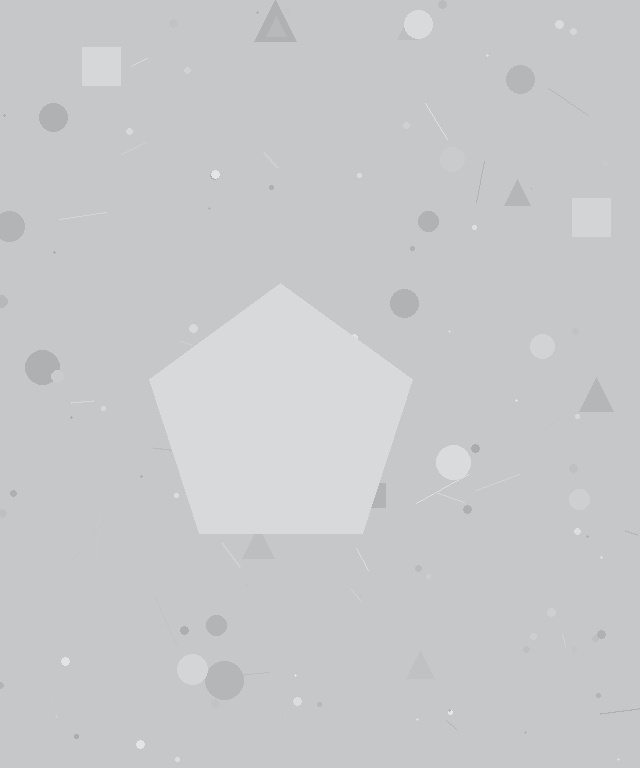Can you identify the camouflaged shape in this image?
The camouflaged shape is a pentagon.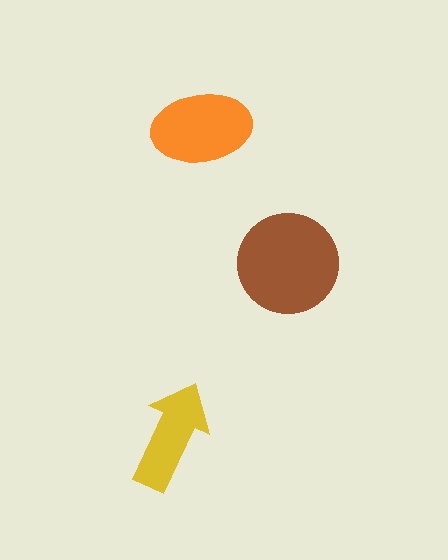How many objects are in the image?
There are 3 objects in the image.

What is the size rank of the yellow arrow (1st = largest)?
3rd.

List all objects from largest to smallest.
The brown circle, the orange ellipse, the yellow arrow.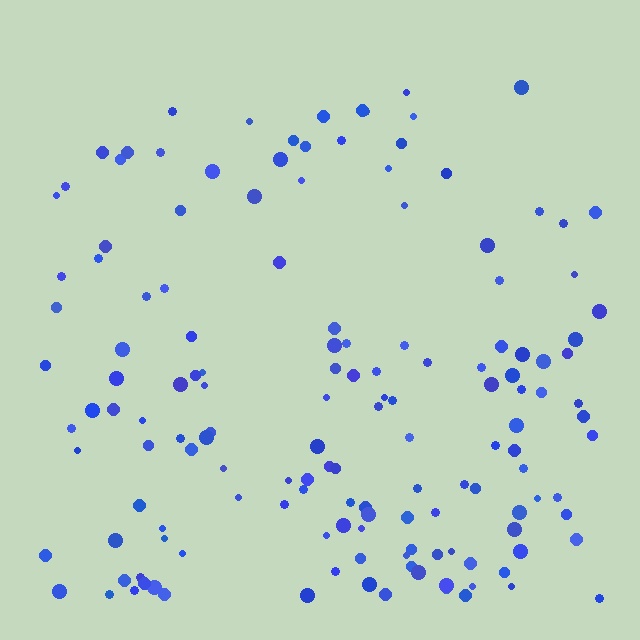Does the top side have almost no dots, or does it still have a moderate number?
Still a moderate number, just noticeably fewer than the bottom.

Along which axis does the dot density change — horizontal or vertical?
Vertical.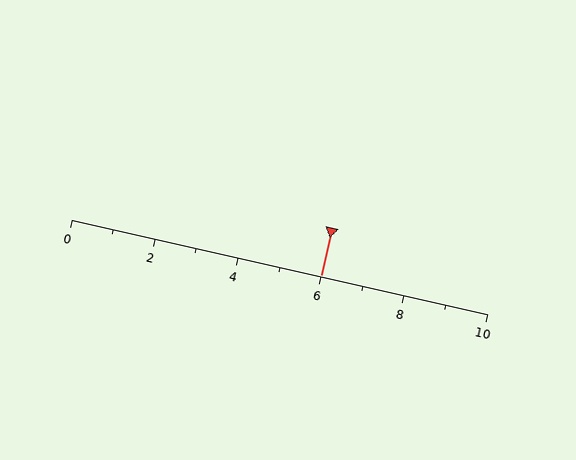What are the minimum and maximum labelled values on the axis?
The axis runs from 0 to 10.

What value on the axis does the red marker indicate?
The marker indicates approximately 6.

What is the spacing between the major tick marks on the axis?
The major ticks are spaced 2 apart.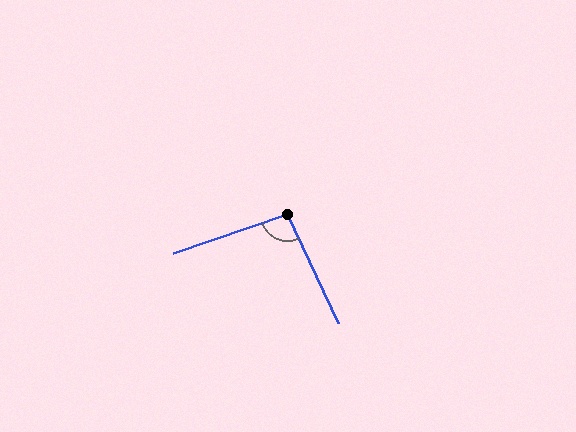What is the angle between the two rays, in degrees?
Approximately 97 degrees.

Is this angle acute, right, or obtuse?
It is obtuse.